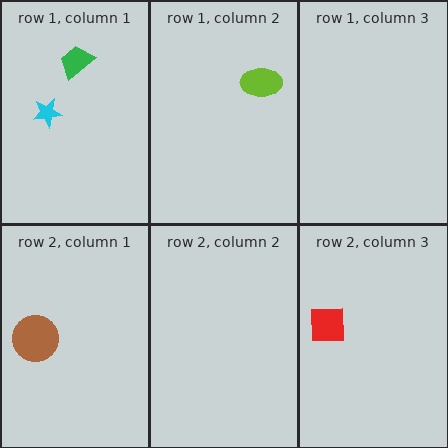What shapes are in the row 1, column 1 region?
The green trapezoid, the cyan star.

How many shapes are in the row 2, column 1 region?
1.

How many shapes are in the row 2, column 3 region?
1.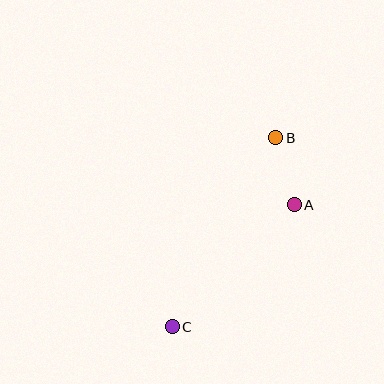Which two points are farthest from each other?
Points B and C are farthest from each other.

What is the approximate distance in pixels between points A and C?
The distance between A and C is approximately 173 pixels.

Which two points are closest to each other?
Points A and B are closest to each other.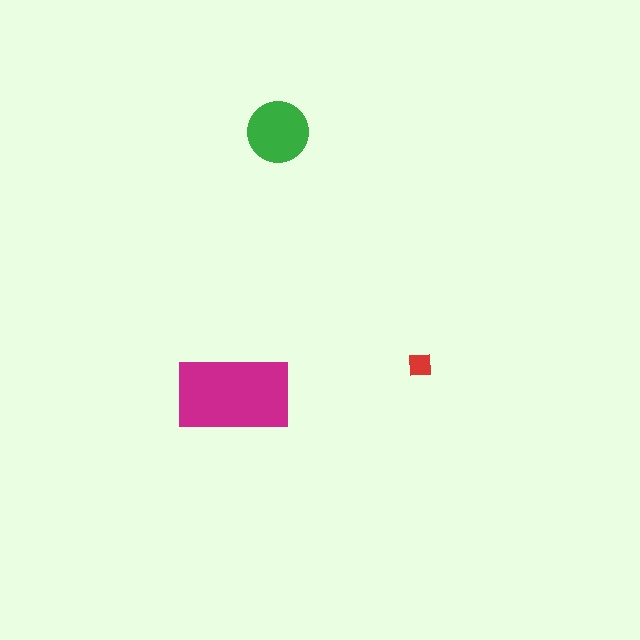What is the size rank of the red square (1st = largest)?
3rd.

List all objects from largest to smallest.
The magenta rectangle, the green circle, the red square.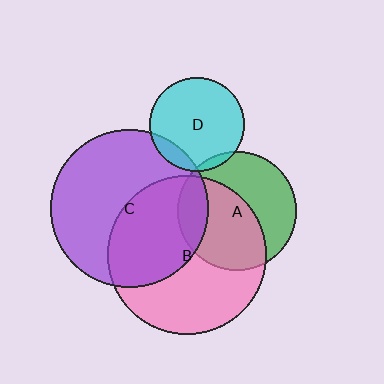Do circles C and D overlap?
Yes.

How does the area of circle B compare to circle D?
Approximately 2.8 times.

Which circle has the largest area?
Circle B (pink).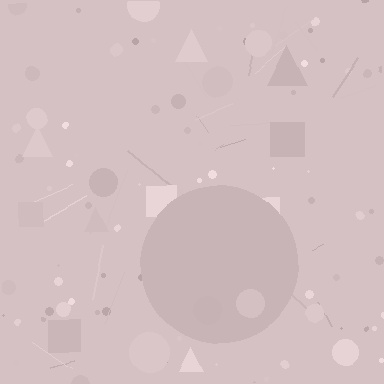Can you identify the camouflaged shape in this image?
The camouflaged shape is a circle.